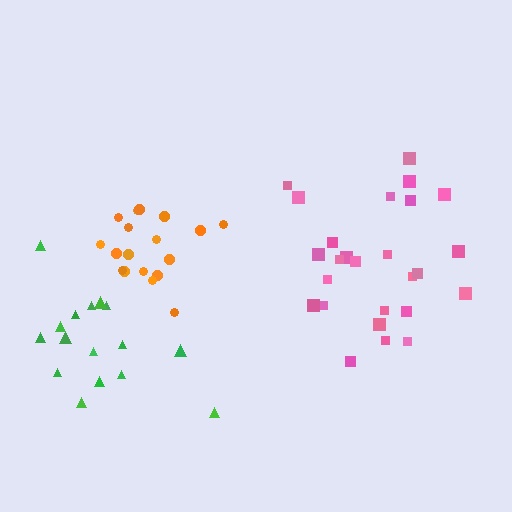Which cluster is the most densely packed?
Orange.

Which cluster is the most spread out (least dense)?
Green.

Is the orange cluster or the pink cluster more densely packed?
Orange.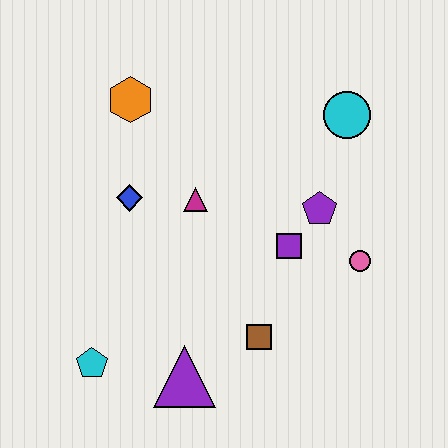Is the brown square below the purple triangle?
No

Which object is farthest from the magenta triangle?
The cyan pentagon is farthest from the magenta triangle.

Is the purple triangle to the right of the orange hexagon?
Yes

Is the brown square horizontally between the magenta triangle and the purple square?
Yes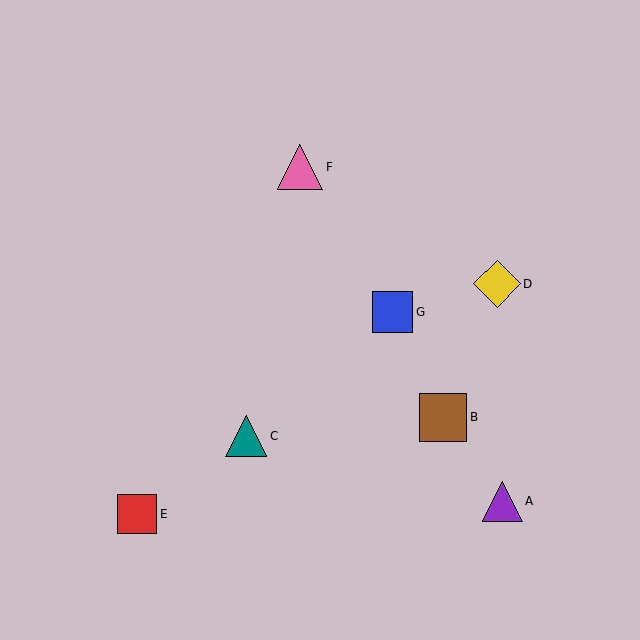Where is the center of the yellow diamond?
The center of the yellow diamond is at (497, 284).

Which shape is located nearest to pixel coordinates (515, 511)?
The purple triangle (labeled A) at (502, 501) is nearest to that location.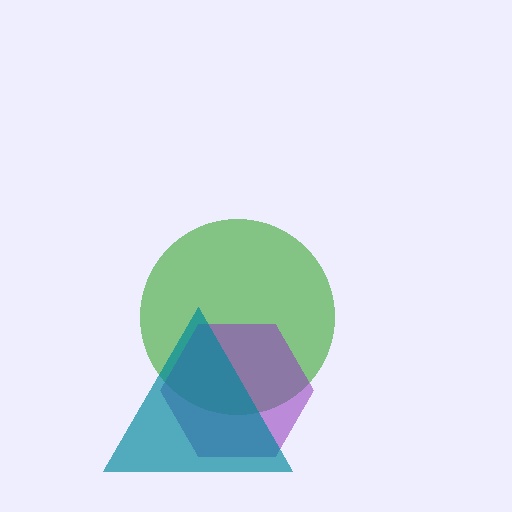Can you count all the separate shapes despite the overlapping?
Yes, there are 3 separate shapes.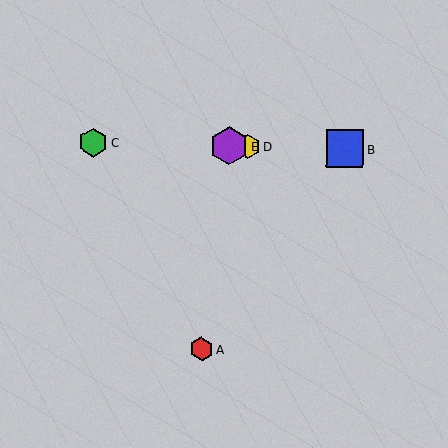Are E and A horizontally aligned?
No, E is at y≈146 and A is at y≈349.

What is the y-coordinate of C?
Object C is at y≈142.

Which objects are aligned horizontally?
Objects B, C, D, E are aligned horizontally.